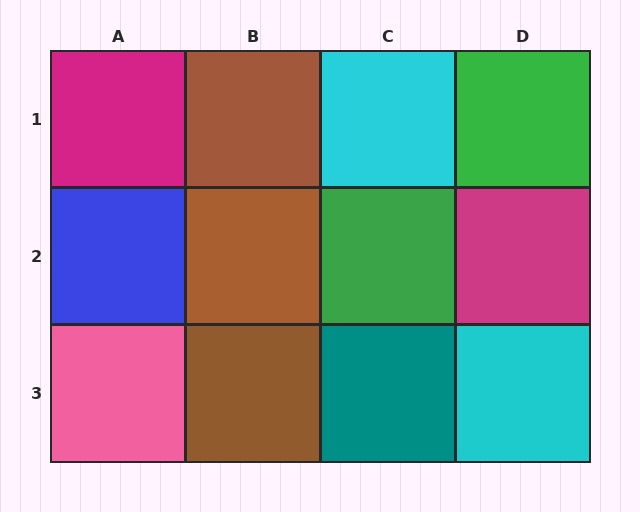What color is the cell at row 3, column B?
Brown.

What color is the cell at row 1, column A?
Magenta.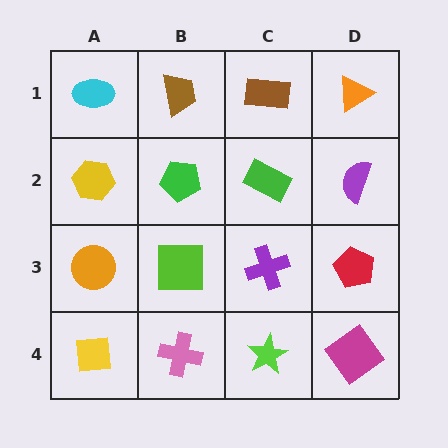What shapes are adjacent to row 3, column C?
A green rectangle (row 2, column C), a lime star (row 4, column C), a lime square (row 3, column B), a red pentagon (row 3, column D).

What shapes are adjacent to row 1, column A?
A yellow hexagon (row 2, column A), a brown trapezoid (row 1, column B).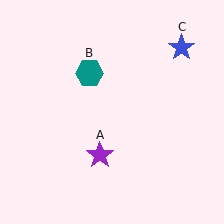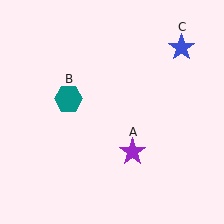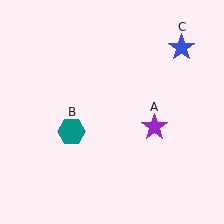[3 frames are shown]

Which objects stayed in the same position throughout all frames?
Blue star (object C) remained stationary.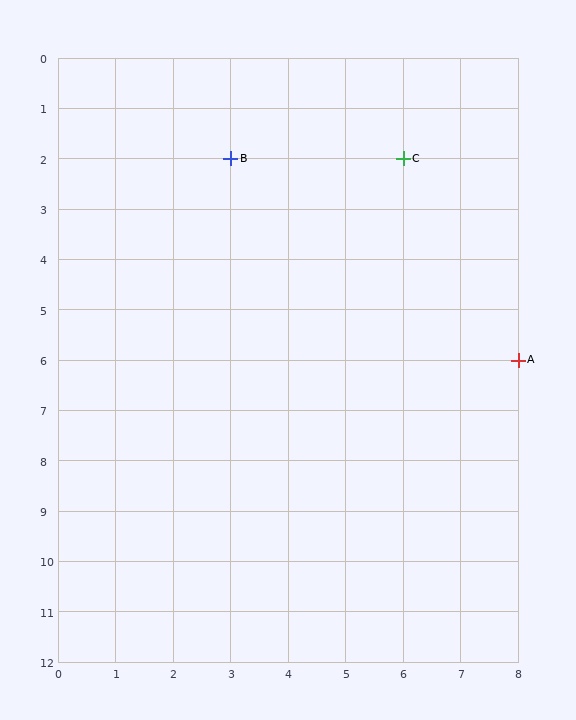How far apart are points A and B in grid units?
Points A and B are 5 columns and 4 rows apart (about 6.4 grid units diagonally).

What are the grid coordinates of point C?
Point C is at grid coordinates (6, 2).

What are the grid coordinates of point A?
Point A is at grid coordinates (8, 6).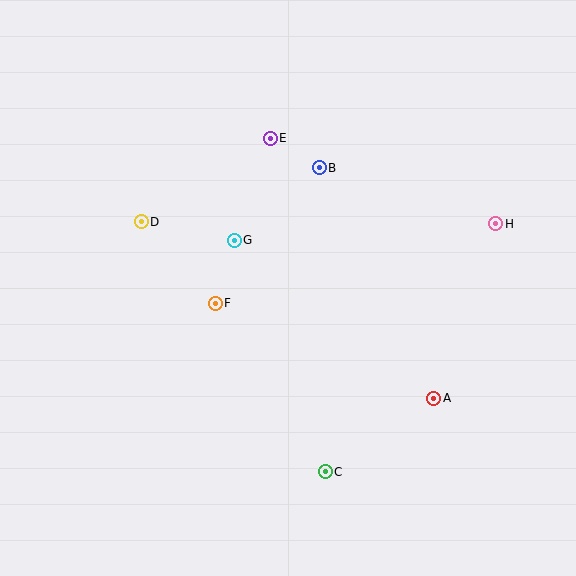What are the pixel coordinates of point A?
Point A is at (434, 398).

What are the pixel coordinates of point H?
Point H is at (496, 224).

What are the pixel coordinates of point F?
Point F is at (215, 303).